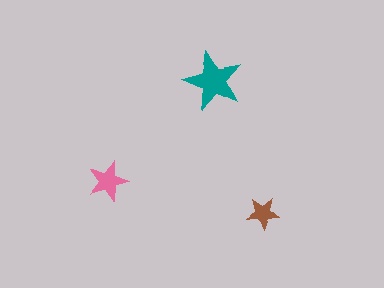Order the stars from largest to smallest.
the teal one, the pink one, the brown one.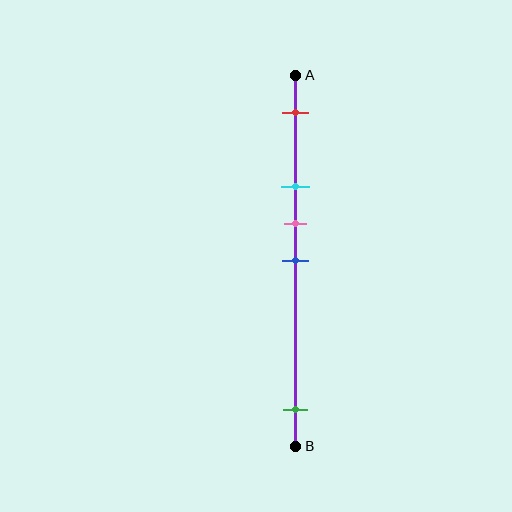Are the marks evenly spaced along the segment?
No, the marks are not evenly spaced.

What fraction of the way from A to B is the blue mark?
The blue mark is approximately 50% (0.5) of the way from A to B.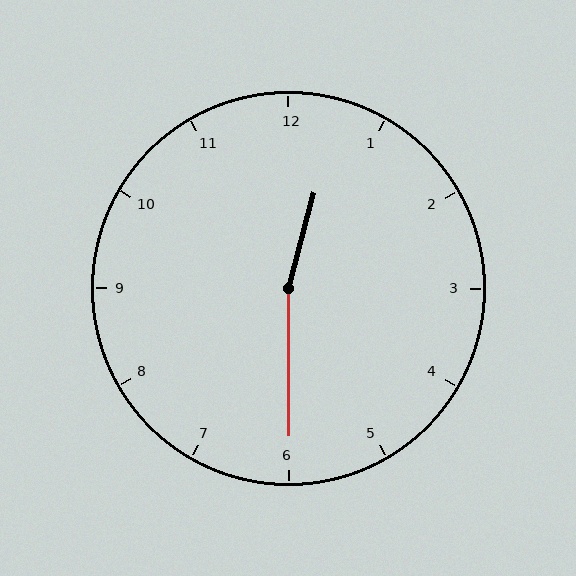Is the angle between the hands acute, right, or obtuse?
It is obtuse.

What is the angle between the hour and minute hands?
Approximately 165 degrees.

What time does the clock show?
12:30.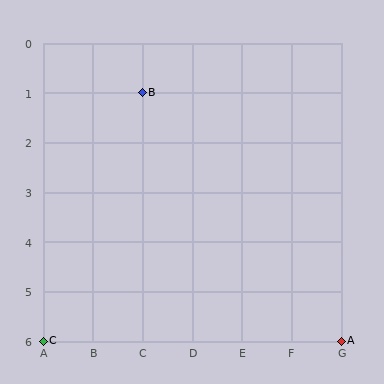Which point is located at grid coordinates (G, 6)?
Point A is at (G, 6).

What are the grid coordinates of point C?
Point C is at grid coordinates (A, 6).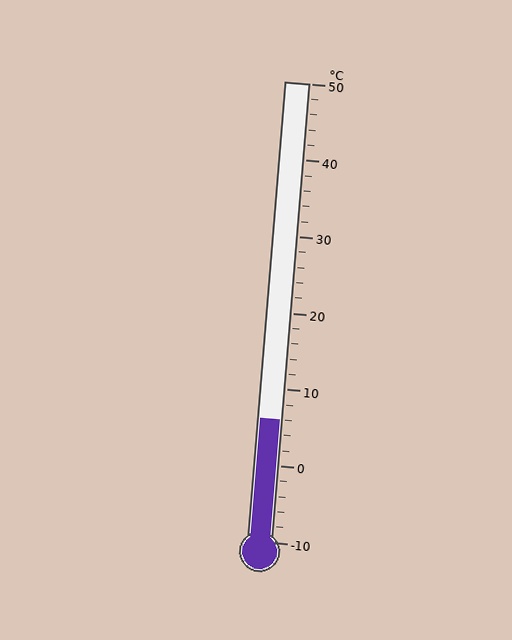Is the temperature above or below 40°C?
The temperature is below 40°C.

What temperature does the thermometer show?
The thermometer shows approximately 6°C.